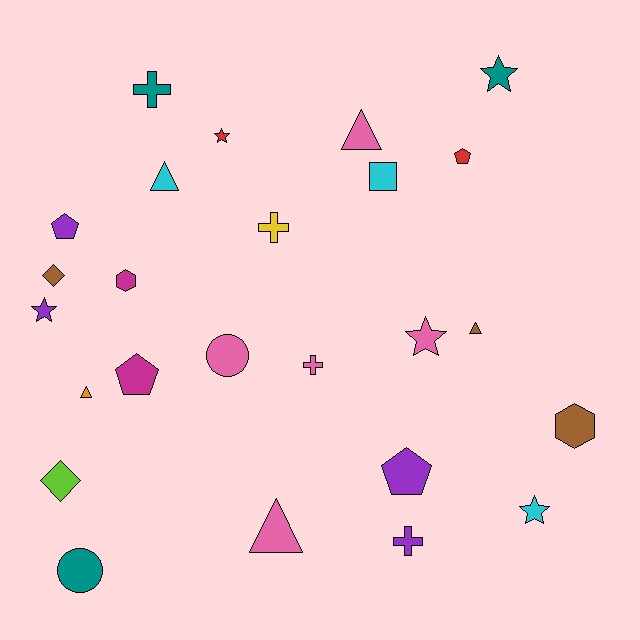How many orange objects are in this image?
There is 1 orange object.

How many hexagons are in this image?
There are 2 hexagons.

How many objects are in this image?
There are 25 objects.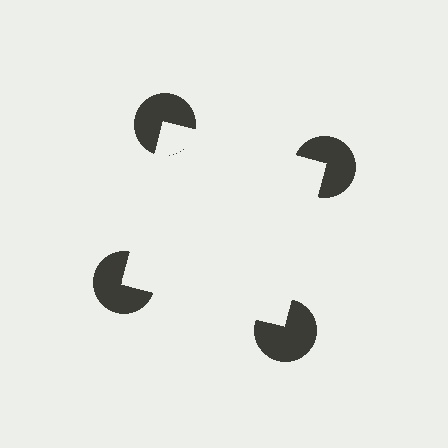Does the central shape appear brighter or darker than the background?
It typically appears slightly brighter than the background, even though no actual brightness change is drawn.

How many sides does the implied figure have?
4 sides.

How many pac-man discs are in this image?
There are 4 — one at each vertex of the illusory square.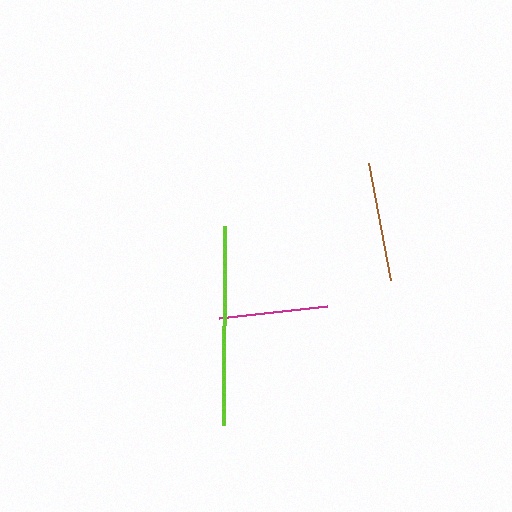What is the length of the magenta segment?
The magenta segment is approximately 109 pixels long.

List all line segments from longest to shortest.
From longest to shortest: lime, brown, magenta.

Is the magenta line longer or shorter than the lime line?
The lime line is longer than the magenta line.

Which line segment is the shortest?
The magenta line is the shortest at approximately 109 pixels.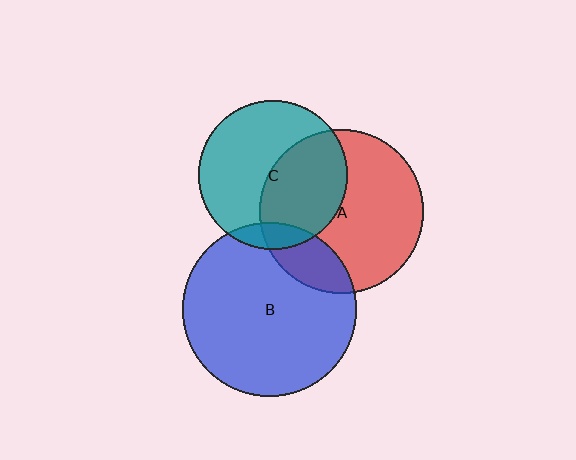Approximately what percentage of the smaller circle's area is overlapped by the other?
Approximately 10%.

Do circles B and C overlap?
Yes.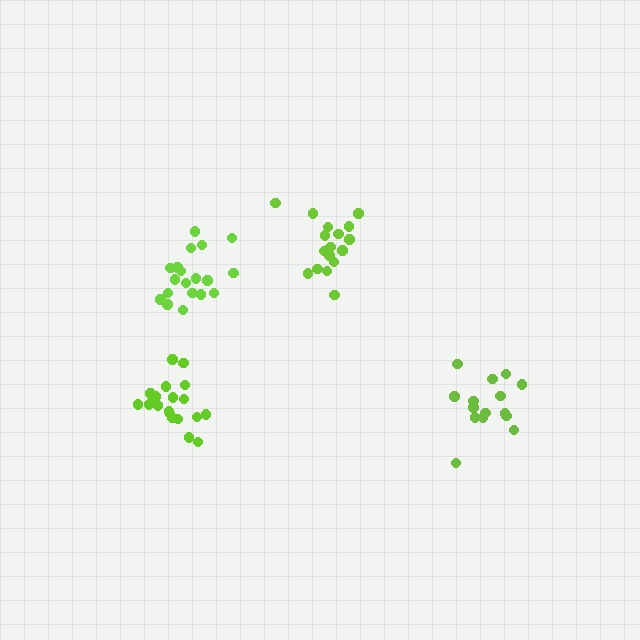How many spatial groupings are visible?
There are 4 spatial groupings.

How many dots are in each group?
Group 1: 20 dots, Group 2: 19 dots, Group 3: 18 dots, Group 4: 15 dots (72 total).